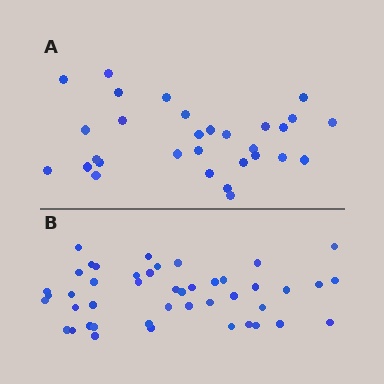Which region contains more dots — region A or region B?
Region B (the bottom region) has more dots.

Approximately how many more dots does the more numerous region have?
Region B has approximately 15 more dots than region A.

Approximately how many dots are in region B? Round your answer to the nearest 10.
About 40 dots. (The exact count is 45, which rounds to 40.)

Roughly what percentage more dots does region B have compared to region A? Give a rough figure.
About 50% more.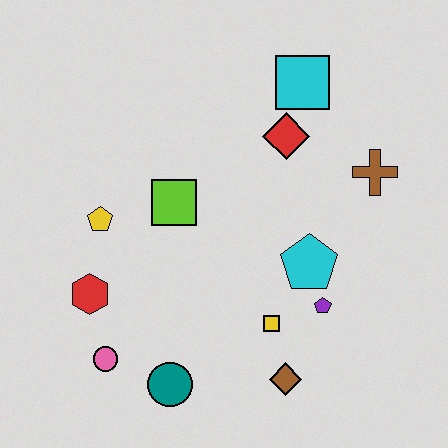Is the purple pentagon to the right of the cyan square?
Yes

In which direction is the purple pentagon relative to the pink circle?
The purple pentagon is to the right of the pink circle.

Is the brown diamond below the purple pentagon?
Yes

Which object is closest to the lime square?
The yellow pentagon is closest to the lime square.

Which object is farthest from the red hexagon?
The brown cross is farthest from the red hexagon.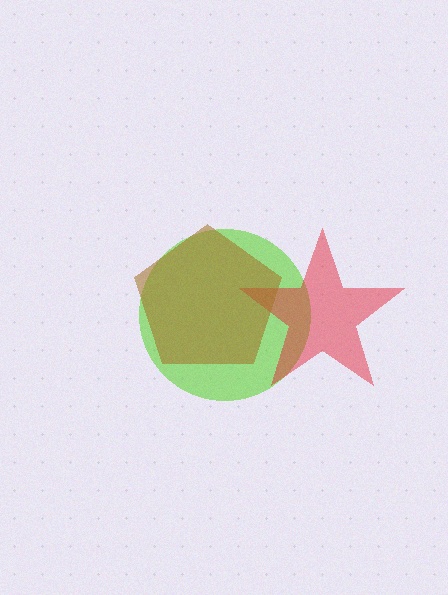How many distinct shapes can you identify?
There are 3 distinct shapes: a lime circle, a red star, a brown pentagon.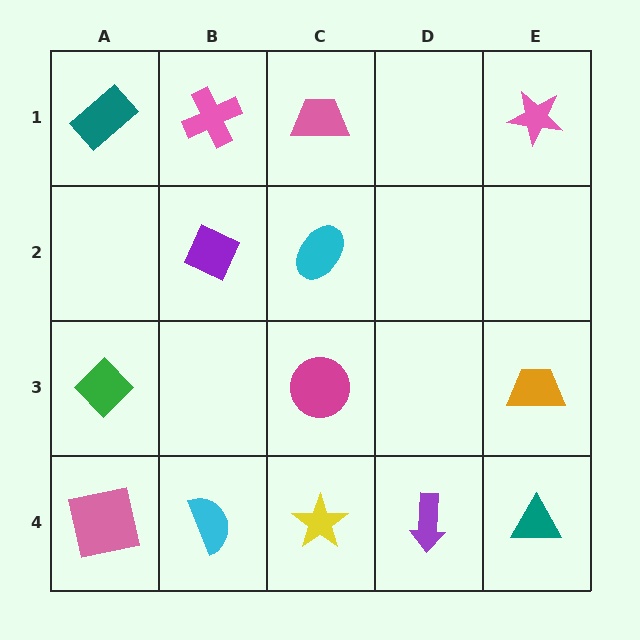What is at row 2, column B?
A purple diamond.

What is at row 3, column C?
A magenta circle.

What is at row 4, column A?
A pink square.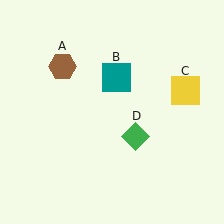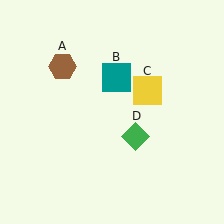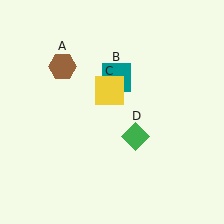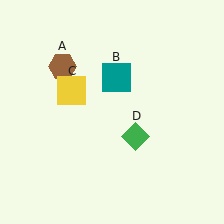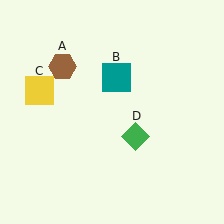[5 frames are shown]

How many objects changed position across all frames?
1 object changed position: yellow square (object C).